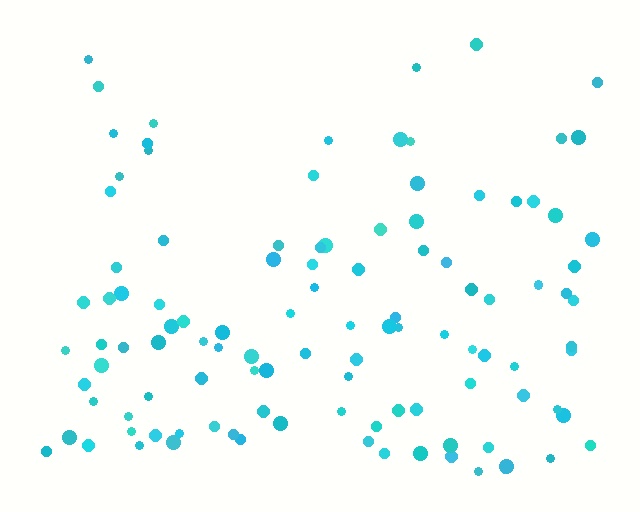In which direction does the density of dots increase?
From top to bottom, with the bottom side densest.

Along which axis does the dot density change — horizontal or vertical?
Vertical.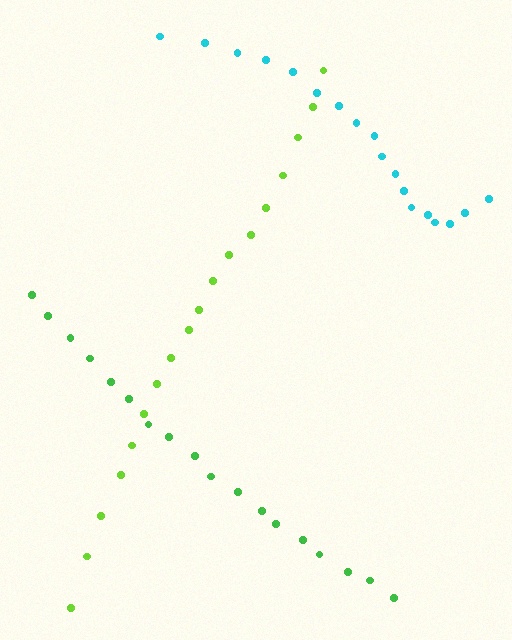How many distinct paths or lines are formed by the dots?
There are 3 distinct paths.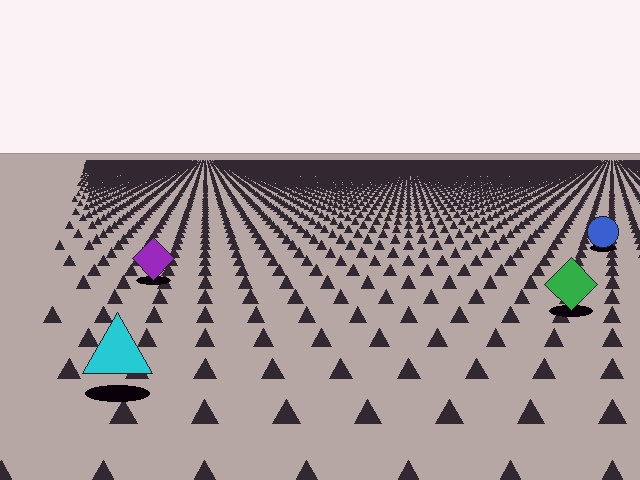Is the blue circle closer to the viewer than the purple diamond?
No. The purple diamond is closer — you can tell from the texture gradient: the ground texture is coarser near it.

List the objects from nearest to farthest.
From nearest to farthest: the cyan triangle, the green diamond, the purple diamond, the blue circle.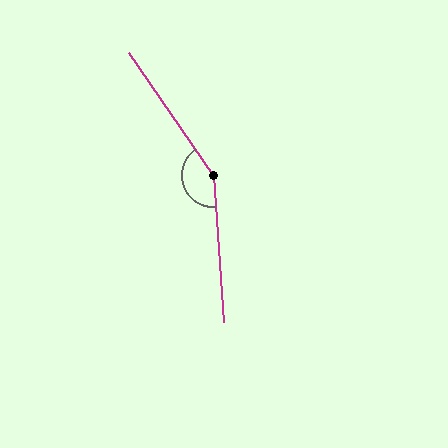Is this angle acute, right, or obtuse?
It is obtuse.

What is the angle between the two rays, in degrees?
Approximately 150 degrees.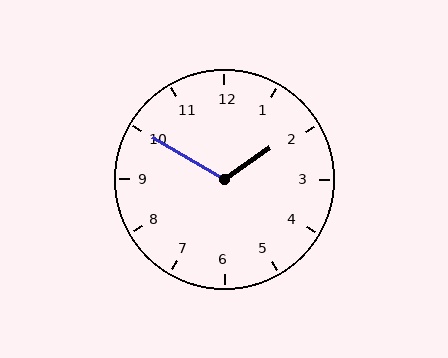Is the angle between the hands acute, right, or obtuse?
It is obtuse.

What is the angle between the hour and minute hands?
Approximately 115 degrees.